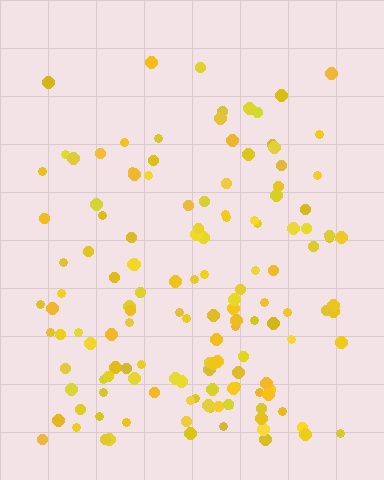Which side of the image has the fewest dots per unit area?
The top.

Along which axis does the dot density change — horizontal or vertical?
Vertical.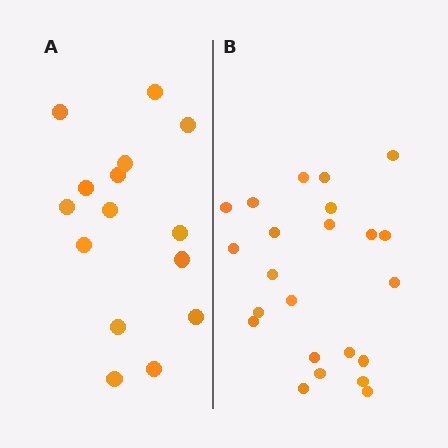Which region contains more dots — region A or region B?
Region B (the right region) has more dots.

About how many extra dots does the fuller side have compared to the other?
Region B has roughly 8 or so more dots than region A.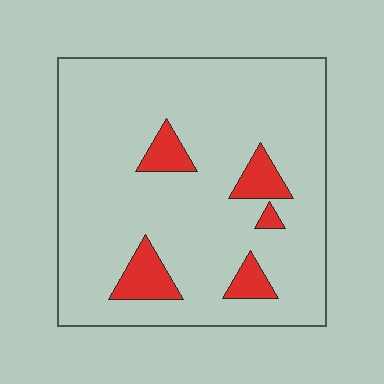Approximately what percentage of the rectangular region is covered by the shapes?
Approximately 10%.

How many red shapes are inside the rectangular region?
5.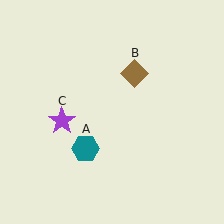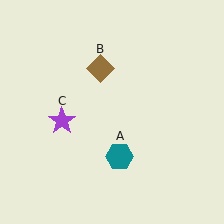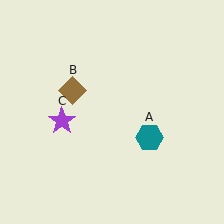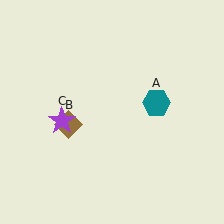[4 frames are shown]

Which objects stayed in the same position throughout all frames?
Purple star (object C) remained stationary.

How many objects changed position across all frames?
2 objects changed position: teal hexagon (object A), brown diamond (object B).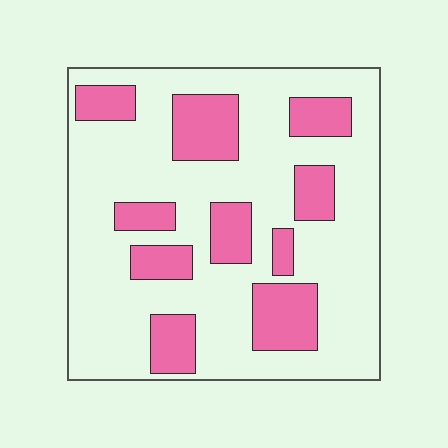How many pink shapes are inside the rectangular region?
10.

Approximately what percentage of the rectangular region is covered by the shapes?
Approximately 25%.